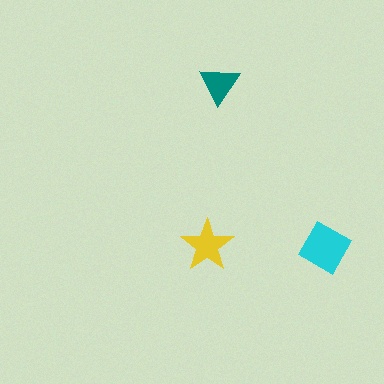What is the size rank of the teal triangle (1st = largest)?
3rd.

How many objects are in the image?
There are 3 objects in the image.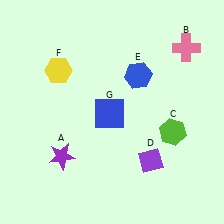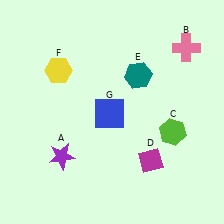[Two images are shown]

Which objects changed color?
D changed from purple to magenta. E changed from blue to teal.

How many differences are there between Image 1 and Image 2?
There are 2 differences between the two images.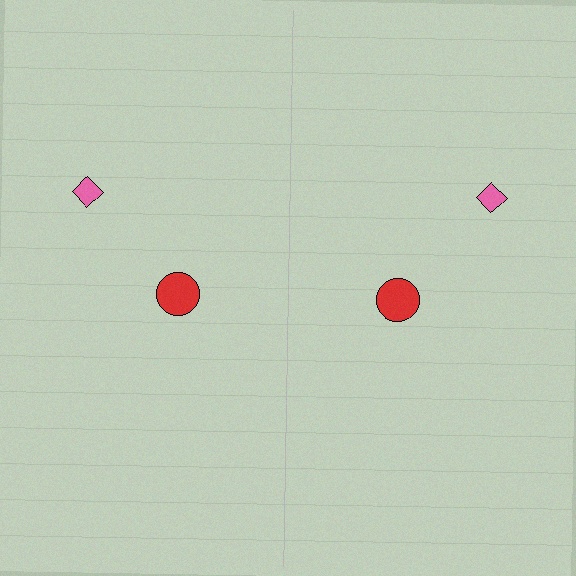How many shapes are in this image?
There are 4 shapes in this image.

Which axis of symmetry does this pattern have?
The pattern has a vertical axis of symmetry running through the center of the image.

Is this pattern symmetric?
Yes, this pattern has bilateral (reflection) symmetry.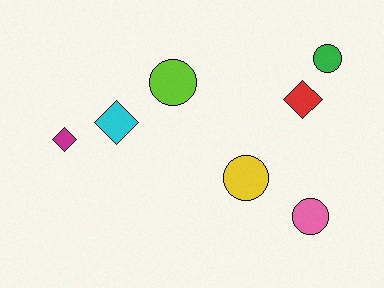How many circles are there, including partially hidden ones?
There are 4 circles.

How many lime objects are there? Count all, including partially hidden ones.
There is 1 lime object.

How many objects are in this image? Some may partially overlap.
There are 7 objects.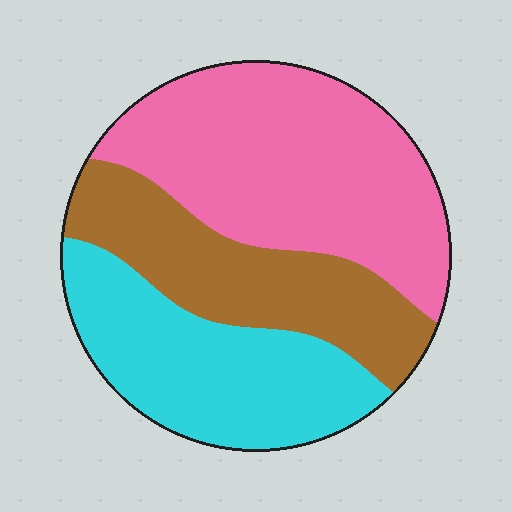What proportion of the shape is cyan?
Cyan takes up between a sixth and a third of the shape.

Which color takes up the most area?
Pink, at roughly 45%.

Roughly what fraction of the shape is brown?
Brown takes up about one quarter (1/4) of the shape.